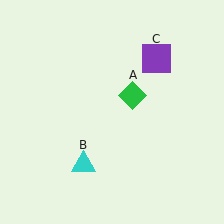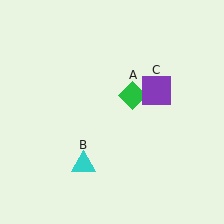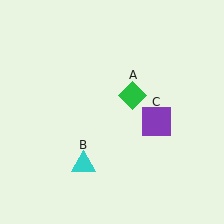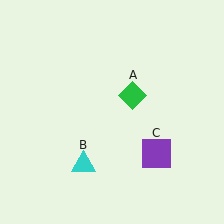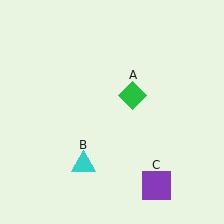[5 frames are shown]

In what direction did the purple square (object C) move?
The purple square (object C) moved down.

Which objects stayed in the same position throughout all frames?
Green diamond (object A) and cyan triangle (object B) remained stationary.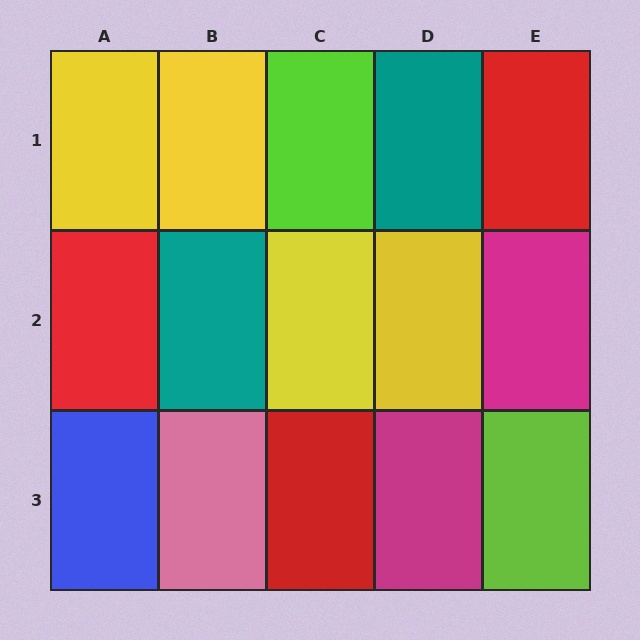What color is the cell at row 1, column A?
Yellow.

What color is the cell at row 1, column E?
Red.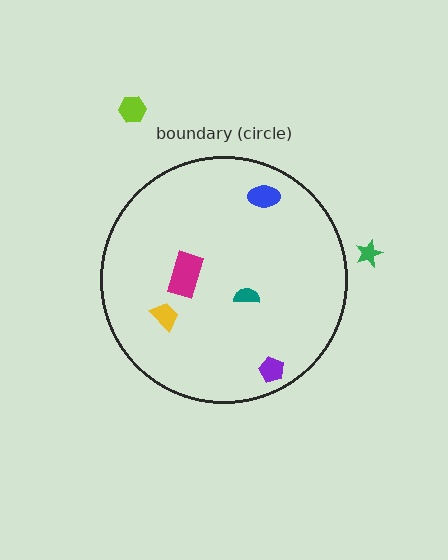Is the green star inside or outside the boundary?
Outside.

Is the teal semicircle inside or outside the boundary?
Inside.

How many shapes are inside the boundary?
5 inside, 2 outside.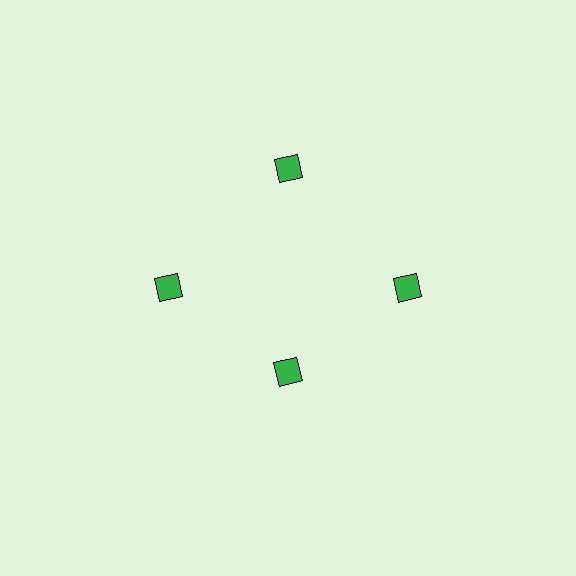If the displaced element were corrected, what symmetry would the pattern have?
It would have 4-fold rotational symmetry — the pattern would map onto itself every 90 degrees.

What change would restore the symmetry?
The symmetry would be restored by moving it outward, back onto the ring so that all 4 diamonds sit at equal angles and equal distance from the center.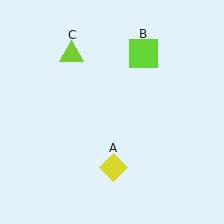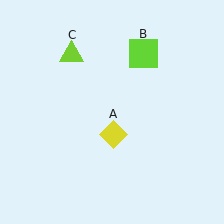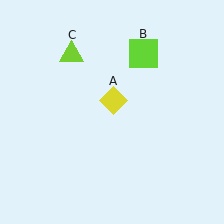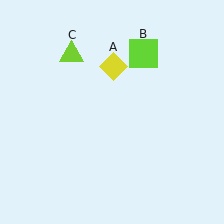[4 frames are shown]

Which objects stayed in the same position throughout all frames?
Lime square (object B) and lime triangle (object C) remained stationary.